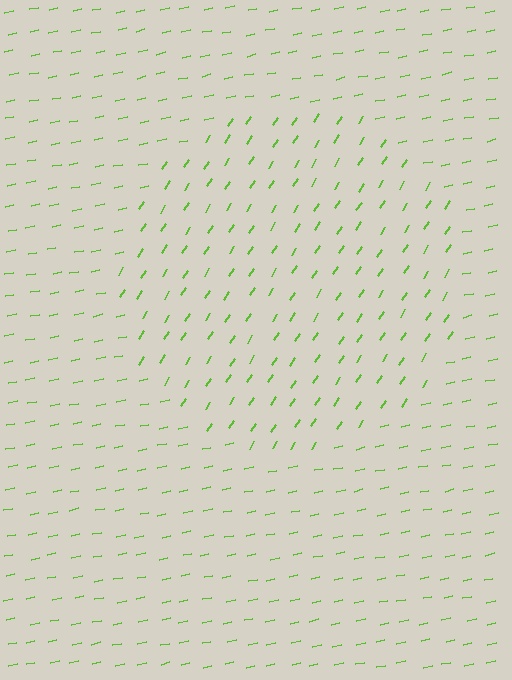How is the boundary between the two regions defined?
The boundary is defined purely by a change in line orientation (approximately 45 degrees difference). All lines are the same color and thickness.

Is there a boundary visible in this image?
Yes, there is a texture boundary formed by a change in line orientation.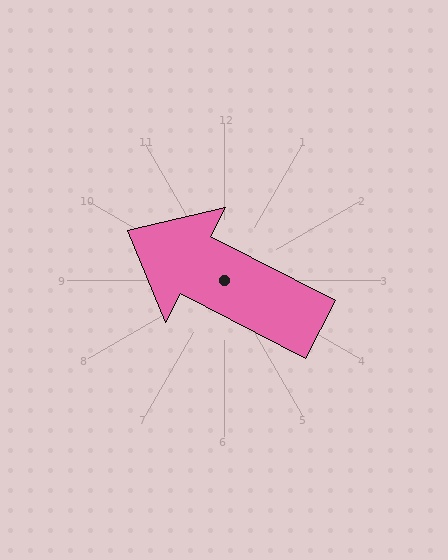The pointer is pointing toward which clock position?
Roughly 10 o'clock.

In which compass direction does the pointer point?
Northwest.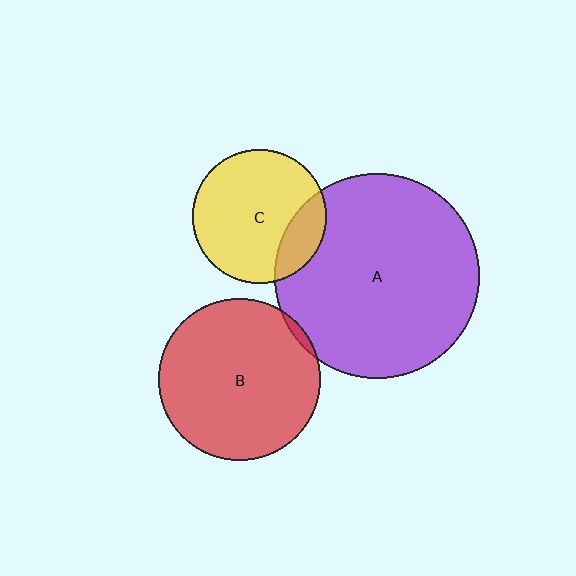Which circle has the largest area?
Circle A (purple).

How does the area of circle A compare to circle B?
Approximately 1.6 times.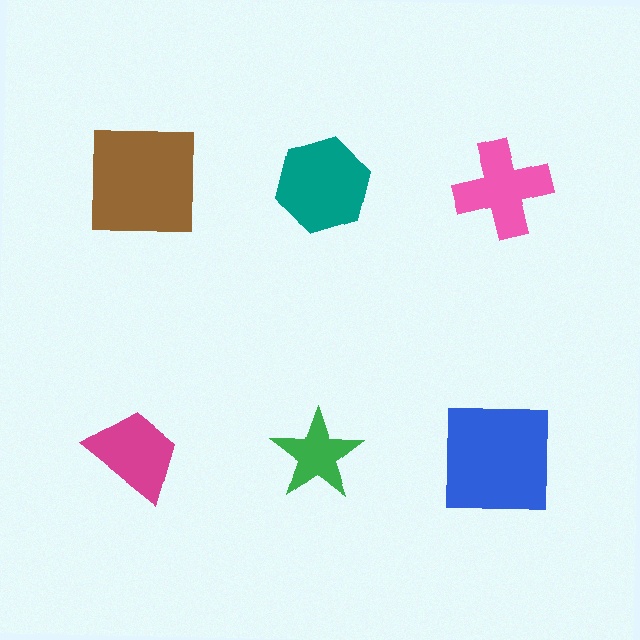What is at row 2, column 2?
A green star.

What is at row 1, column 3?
A pink cross.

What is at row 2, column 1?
A magenta trapezoid.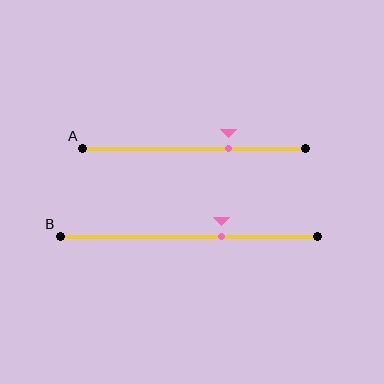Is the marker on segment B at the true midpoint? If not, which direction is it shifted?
No, the marker on segment B is shifted to the right by about 13% of the segment length.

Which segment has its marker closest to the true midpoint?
Segment B has its marker closest to the true midpoint.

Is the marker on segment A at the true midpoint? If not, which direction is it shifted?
No, the marker on segment A is shifted to the right by about 15% of the segment length.